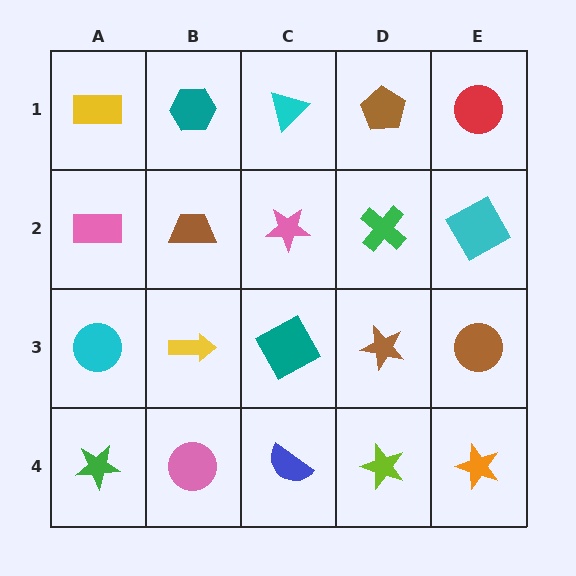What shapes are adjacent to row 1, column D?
A green cross (row 2, column D), a cyan triangle (row 1, column C), a red circle (row 1, column E).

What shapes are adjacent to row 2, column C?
A cyan triangle (row 1, column C), a teal square (row 3, column C), a brown trapezoid (row 2, column B), a green cross (row 2, column D).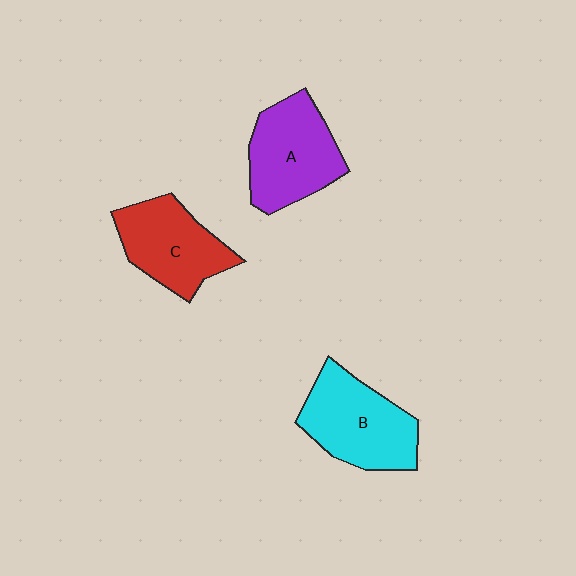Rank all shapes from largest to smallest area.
From largest to smallest: B (cyan), A (purple), C (red).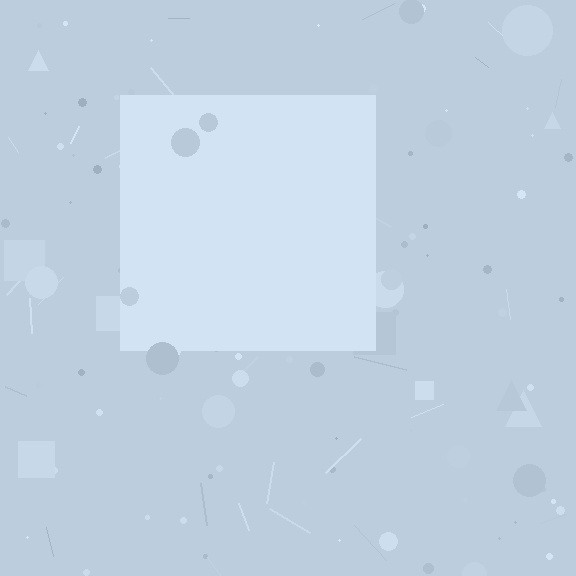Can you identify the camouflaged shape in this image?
The camouflaged shape is a square.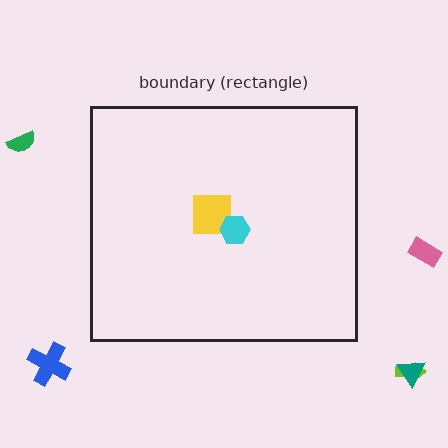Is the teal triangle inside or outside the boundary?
Outside.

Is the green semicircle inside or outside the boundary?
Outside.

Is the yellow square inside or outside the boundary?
Inside.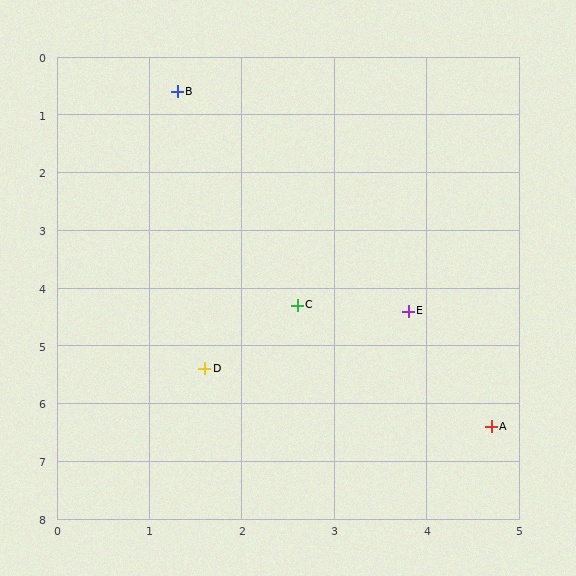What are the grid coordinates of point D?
Point D is at approximately (1.6, 5.4).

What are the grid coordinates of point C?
Point C is at approximately (2.6, 4.3).